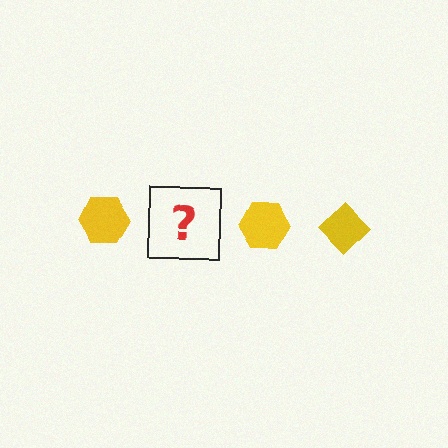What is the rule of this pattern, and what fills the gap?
The rule is that the pattern cycles through hexagon, diamond shapes in yellow. The gap should be filled with a yellow diamond.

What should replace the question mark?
The question mark should be replaced with a yellow diamond.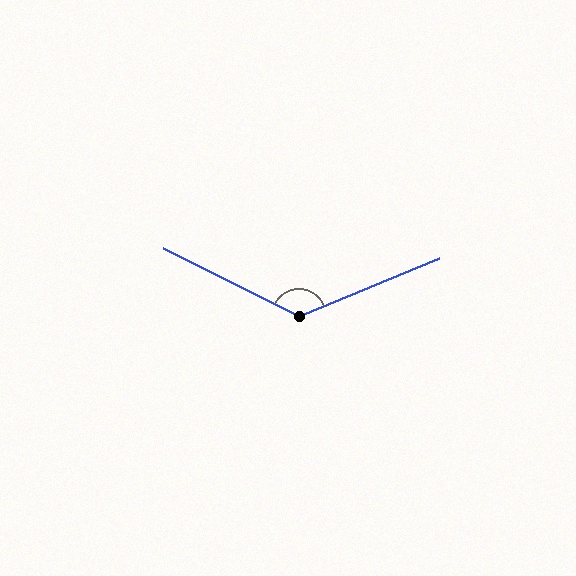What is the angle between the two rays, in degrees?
Approximately 131 degrees.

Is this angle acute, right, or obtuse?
It is obtuse.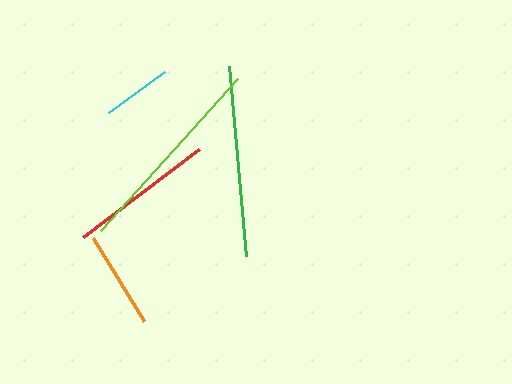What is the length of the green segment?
The green segment is approximately 191 pixels long.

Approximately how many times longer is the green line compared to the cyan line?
The green line is approximately 2.8 times the length of the cyan line.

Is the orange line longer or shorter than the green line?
The green line is longer than the orange line.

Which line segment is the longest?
The lime line is the longest at approximately 205 pixels.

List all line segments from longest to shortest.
From longest to shortest: lime, green, red, orange, cyan.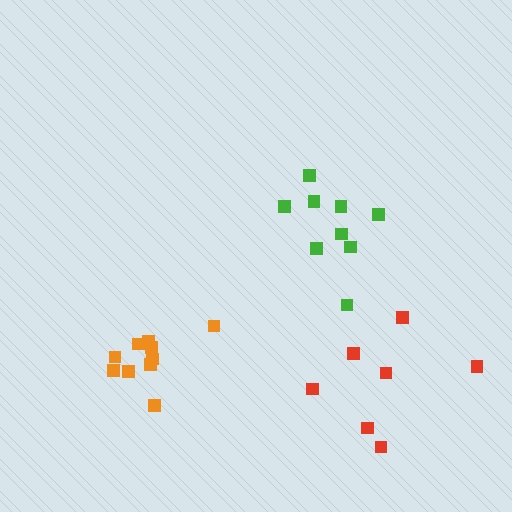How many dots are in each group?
Group 1: 7 dots, Group 2: 10 dots, Group 3: 9 dots (26 total).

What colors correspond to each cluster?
The clusters are colored: red, orange, green.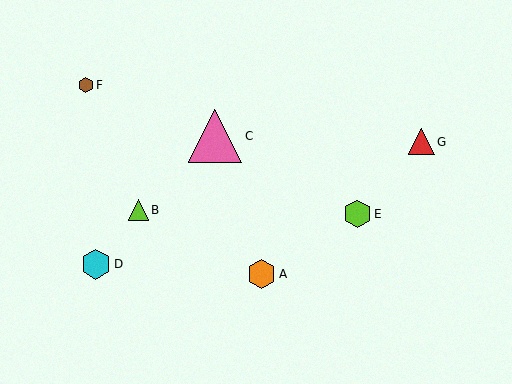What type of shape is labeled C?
Shape C is a pink triangle.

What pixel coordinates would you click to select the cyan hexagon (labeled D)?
Click at (96, 264) to select the cyan hexagon D.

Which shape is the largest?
The pink triangle (labeled C) is the largest.